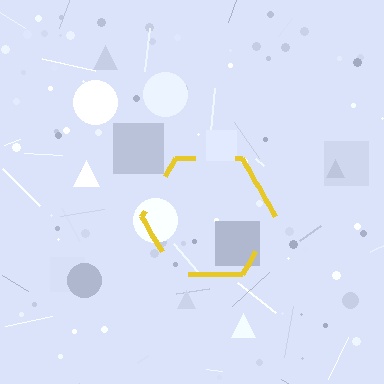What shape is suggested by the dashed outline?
The dashed outline suggests a hexagon.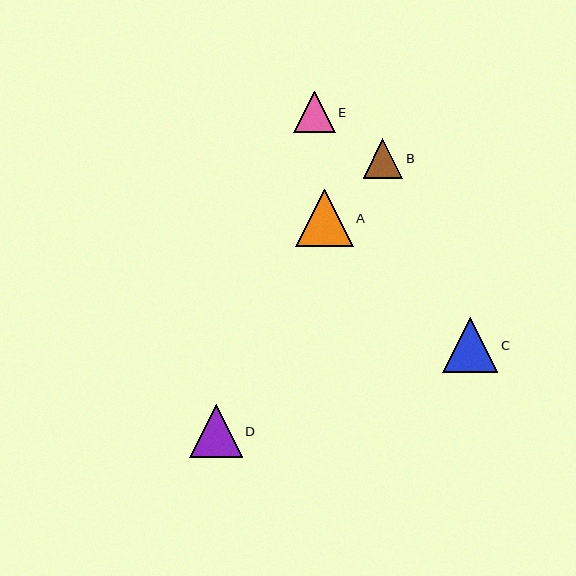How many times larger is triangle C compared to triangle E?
Triangle C is approximately 1.3 times the size of triangle E.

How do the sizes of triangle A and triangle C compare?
Triangle A and triangle C are approximately the same size.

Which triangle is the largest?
Triangle A is the largest with a size of approximately 57 pixels.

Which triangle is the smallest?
Triangle B is the smallest with a size of approximately 40 pixels.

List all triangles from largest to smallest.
From largest to smallest: A, C, D, E, B.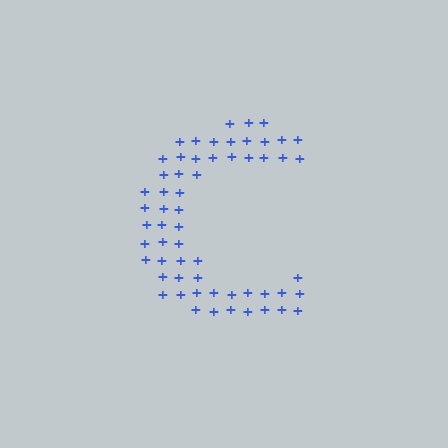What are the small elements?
The small elements are plus signs.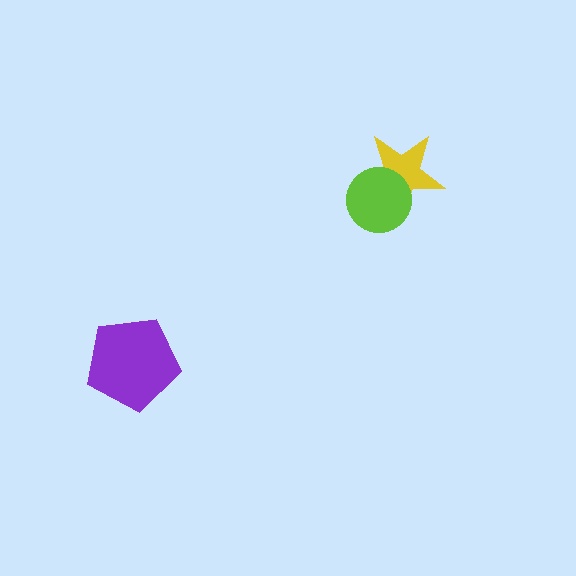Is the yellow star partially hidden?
Yes, it is partially covered by another shape.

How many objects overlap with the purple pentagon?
0 objects overlap with the purple pentagon.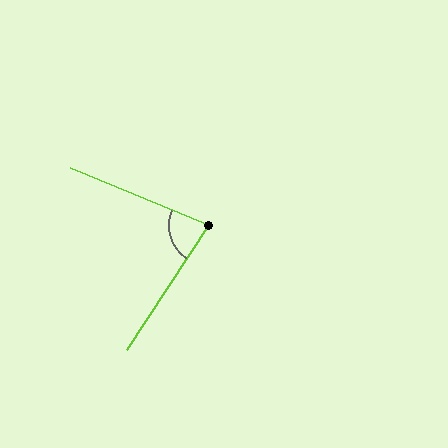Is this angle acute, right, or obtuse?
It is acute.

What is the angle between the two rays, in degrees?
Approximately 79 degrees.